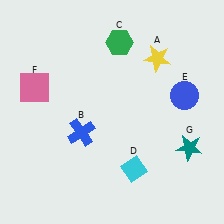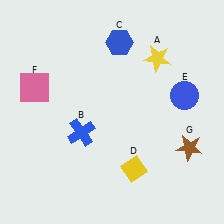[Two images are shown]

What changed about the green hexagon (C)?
In Image 1, C is green. In Image 2, it changed to blue.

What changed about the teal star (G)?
In Image 1, G is teal. In Image 2, it changed to brown.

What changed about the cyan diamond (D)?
In Image 1, D is cyan. In Image 2, it changed to yellow.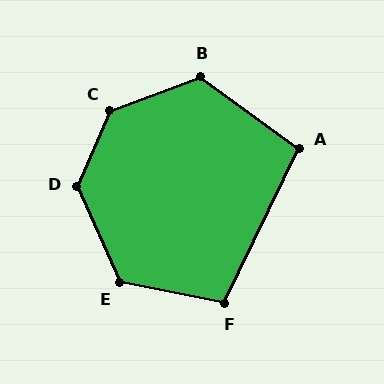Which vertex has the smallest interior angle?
A, at approximately 100 degrees.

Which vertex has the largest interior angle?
C, at approximately 134 degrees.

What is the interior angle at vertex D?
Approximately 132 degrees (obtuse).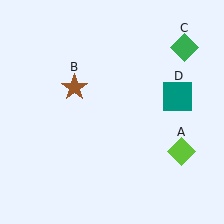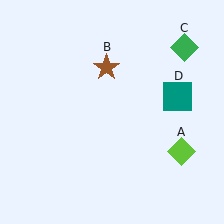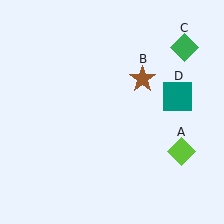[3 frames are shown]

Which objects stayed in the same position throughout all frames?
Lime diamond (object A) and green diamond (object C) and teal square (object D) remained stationary.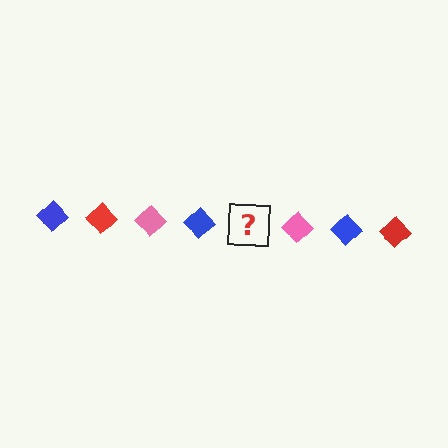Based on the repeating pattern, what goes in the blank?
The blank should be a red diamond.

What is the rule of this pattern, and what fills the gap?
The rule is that the pattern cycles through blue, red, pink diamonds. The gap should be filled with a red diamond.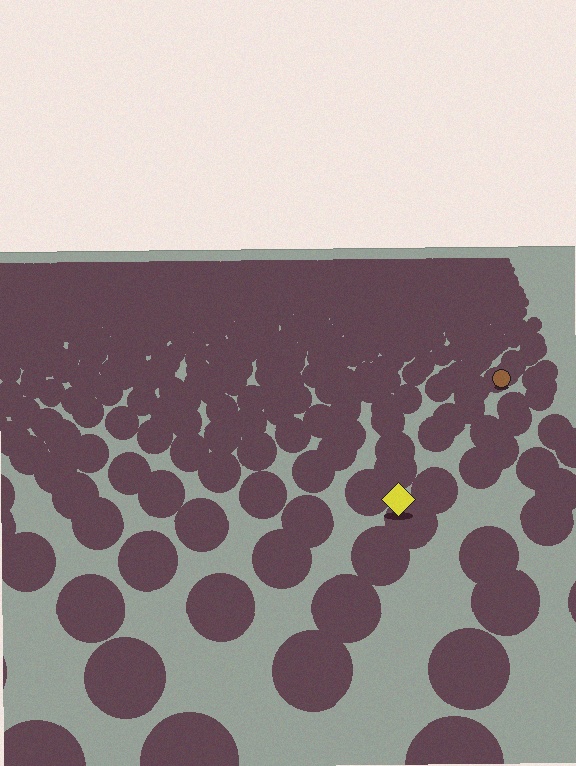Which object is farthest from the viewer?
The brown circle is farthest from the viewer. It appears smaller and the ground texture around it is denser.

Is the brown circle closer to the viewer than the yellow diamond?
No. The yellow diamond is closer — you can tell from the texture gradient: the ground texture is coarser near it.